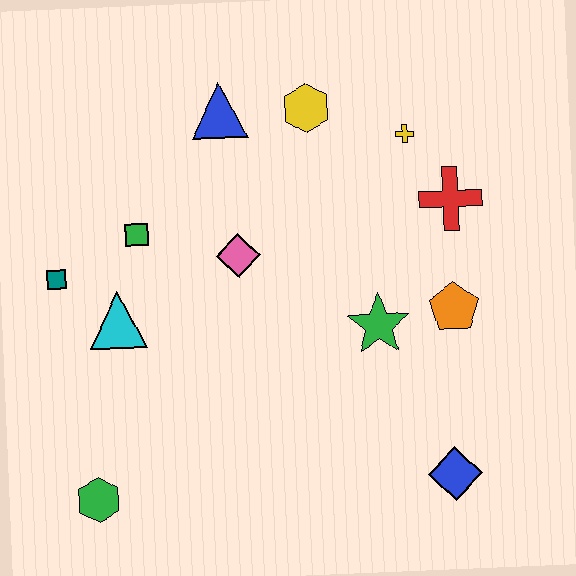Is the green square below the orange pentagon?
No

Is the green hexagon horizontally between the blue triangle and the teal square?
Yes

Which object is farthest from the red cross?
The green hexagon is farthest from the red cross.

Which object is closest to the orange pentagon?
The green star is closest to the orange pentagon.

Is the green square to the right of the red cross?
No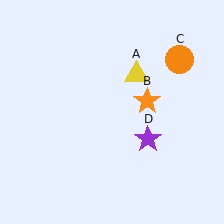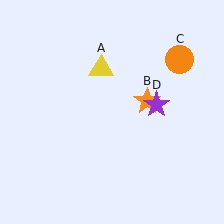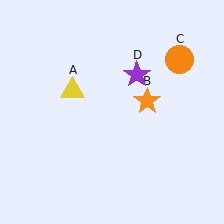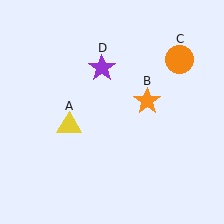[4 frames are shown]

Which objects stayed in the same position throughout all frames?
Orange star (object B) and orange circle (object C) remained stationary.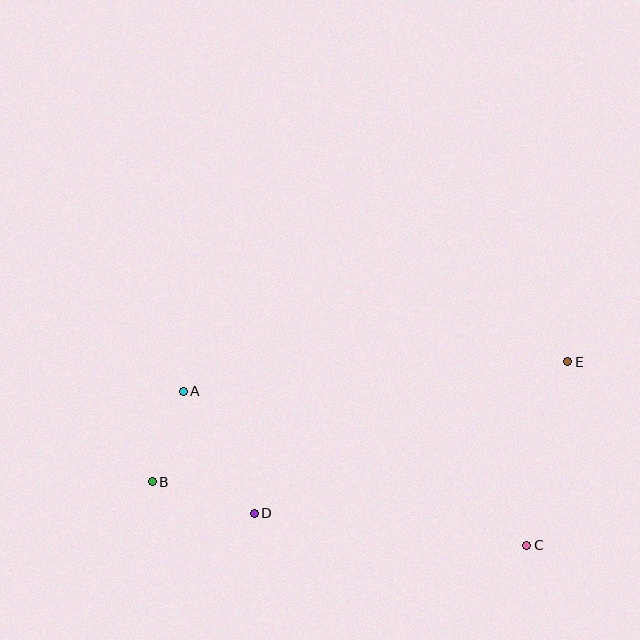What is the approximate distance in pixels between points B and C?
The distance between B and C is approximately 380 pixels.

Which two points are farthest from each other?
Points B and E are farthest from each other.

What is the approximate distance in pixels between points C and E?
The distance between C and E is approximately 188 pixels.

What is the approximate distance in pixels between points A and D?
The distance between A and D is approximately 141 pixels.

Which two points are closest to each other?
Points A and B are closest to each other.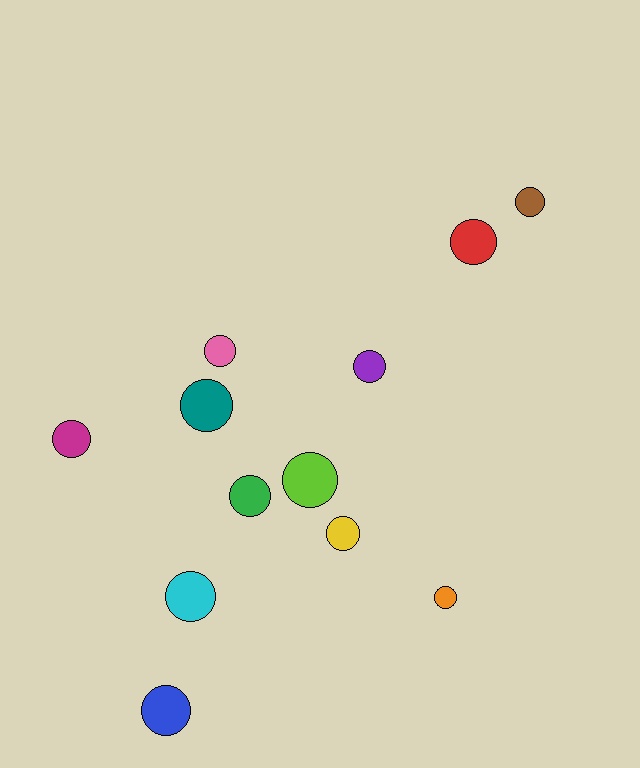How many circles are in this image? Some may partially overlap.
There are 12 circles.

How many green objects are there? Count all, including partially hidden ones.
There is 1 green object.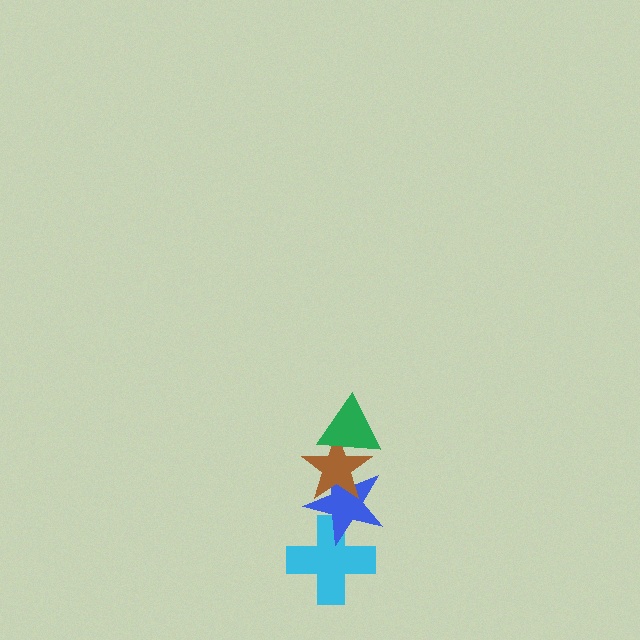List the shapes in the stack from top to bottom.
From top to bottom: the green triangle, the brown star, the blue star, the cyan cross.